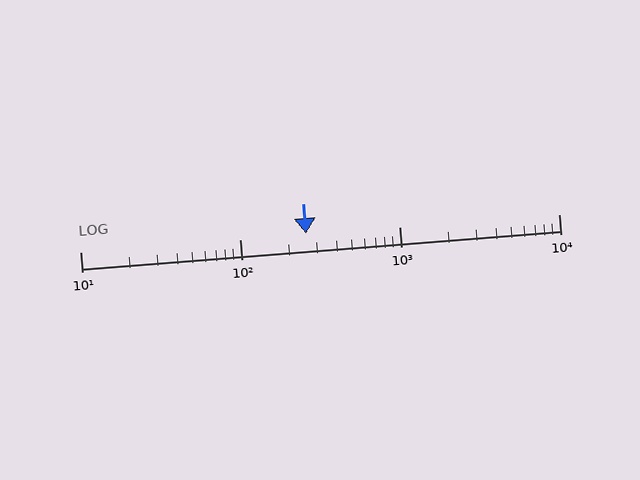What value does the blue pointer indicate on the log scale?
The pointer indicates approximately 260.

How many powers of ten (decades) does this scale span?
The scale spans 3 decades, from 10 to 10000.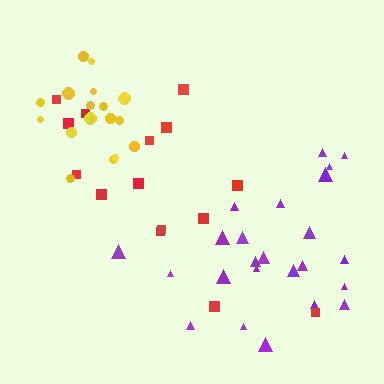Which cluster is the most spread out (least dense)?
Red.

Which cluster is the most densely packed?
Yellow.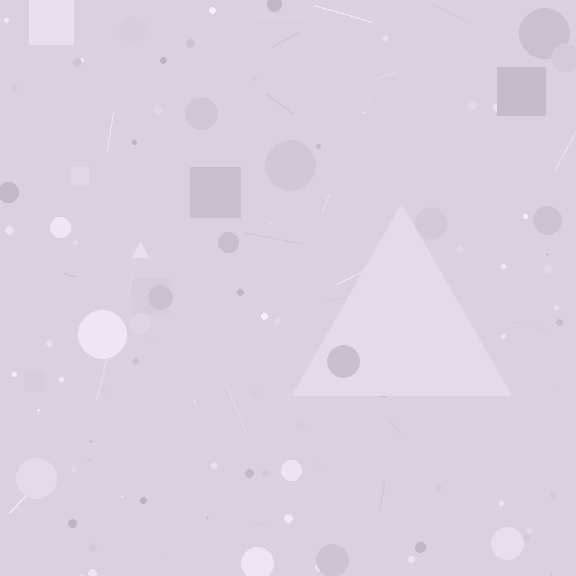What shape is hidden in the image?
A triangle is hidden in the image.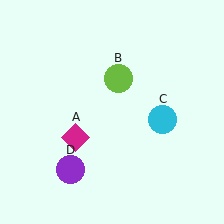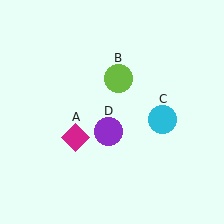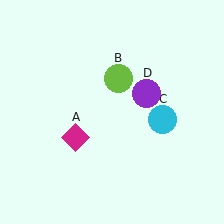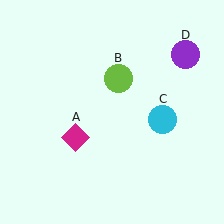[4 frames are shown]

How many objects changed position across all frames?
1 object changed position: purple circle (object D).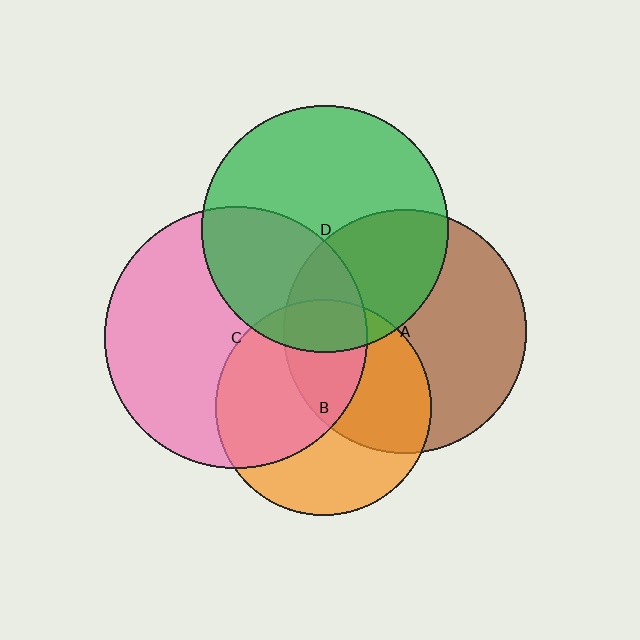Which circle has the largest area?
Circle C (pink).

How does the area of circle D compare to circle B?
Approximately 1.3 times.